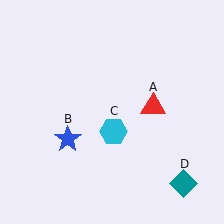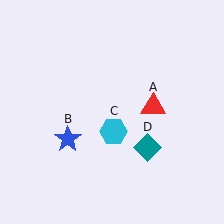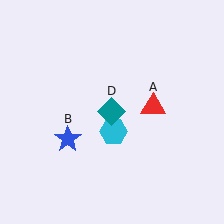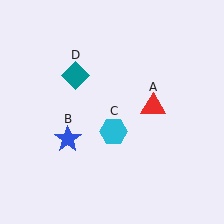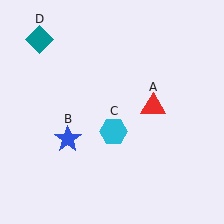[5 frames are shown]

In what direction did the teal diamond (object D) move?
The teal diamond (object D) moved up and to the left.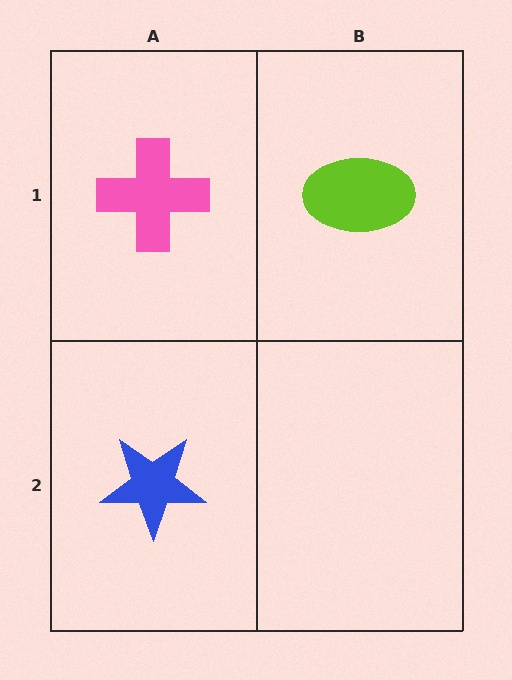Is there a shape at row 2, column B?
No, that cell is empty.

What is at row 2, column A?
A blue star.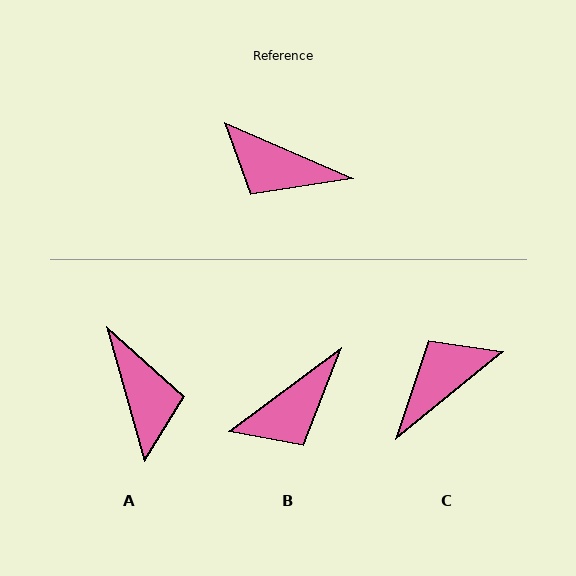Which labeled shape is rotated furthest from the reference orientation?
A, about 129 degrees away.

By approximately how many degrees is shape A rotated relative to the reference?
Approximately 129 degrees counter-clockwise.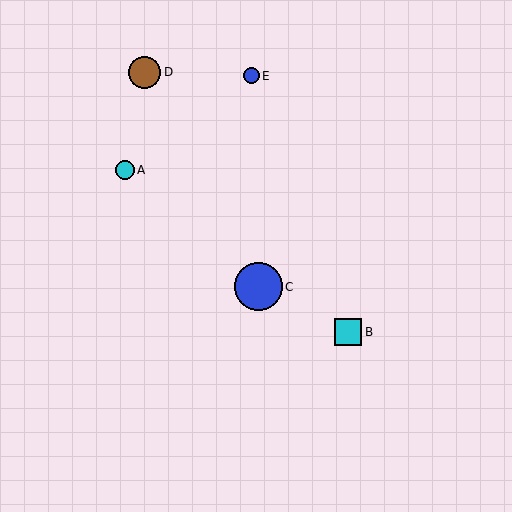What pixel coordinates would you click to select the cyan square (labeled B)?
Click at (348, 332) to select the cyan square B.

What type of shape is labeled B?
Shape B is a cyan square.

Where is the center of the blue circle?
The center of the blue circle is at (258, 287).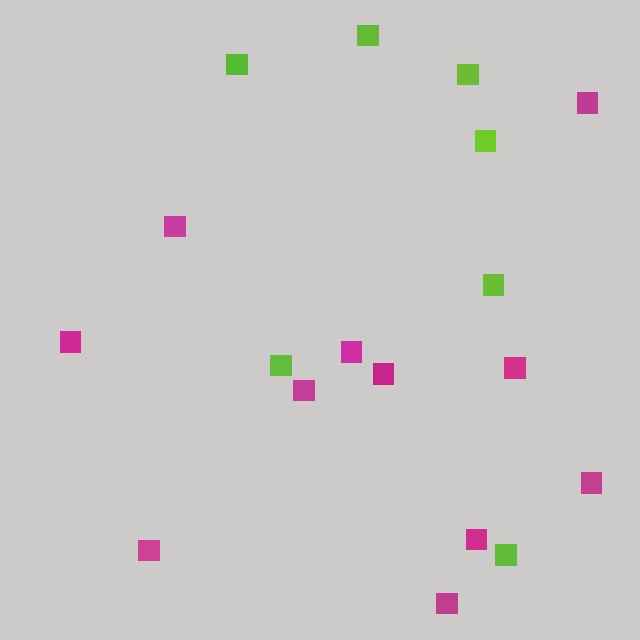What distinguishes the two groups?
There are 2 groups: one group of lime squares (7) and one group of magenta squares (11).